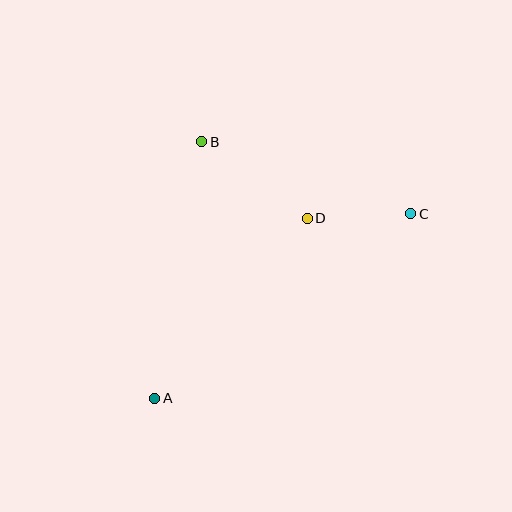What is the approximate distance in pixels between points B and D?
The distance between B and D is approximately 131 pixels.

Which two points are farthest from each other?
Points A and C are farthest from each other.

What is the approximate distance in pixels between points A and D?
The distance between A and D is approximately 236 pixels.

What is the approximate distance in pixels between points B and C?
The distance between B and C is approximately 221 pixels.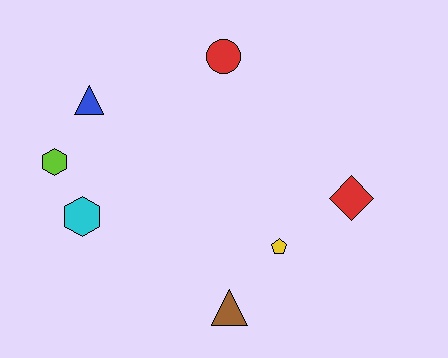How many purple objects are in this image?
There are no purple objects.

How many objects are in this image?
There are 7 objects.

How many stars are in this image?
There are no stars.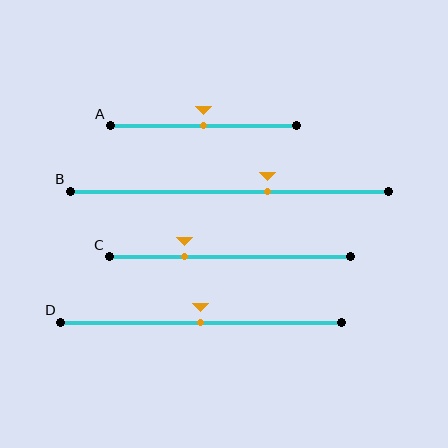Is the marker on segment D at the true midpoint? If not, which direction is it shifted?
Yes, the marker on segment D is at the true midpoint.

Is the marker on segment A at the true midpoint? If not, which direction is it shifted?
Yes, the marker on segment A is at the true midpoint.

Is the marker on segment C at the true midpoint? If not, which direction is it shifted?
No, the marker on segment C is shifted to the left by about 19% of the segment length.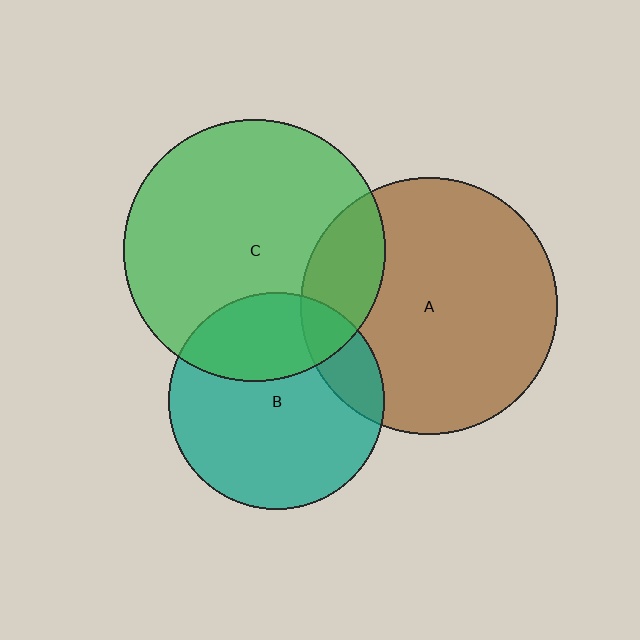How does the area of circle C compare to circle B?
Approximately 1.5 times.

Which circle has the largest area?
Circle C (green).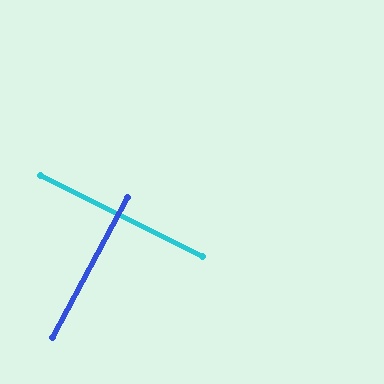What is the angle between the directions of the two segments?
Approximately 89 degrees.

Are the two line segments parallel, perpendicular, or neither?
Perpendicular — they meet at approximately 89°.